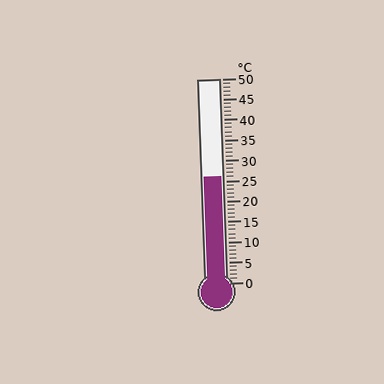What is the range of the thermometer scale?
The thermometer scale ranges from 0°C to 50°C.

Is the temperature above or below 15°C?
The temperature is above 15°C.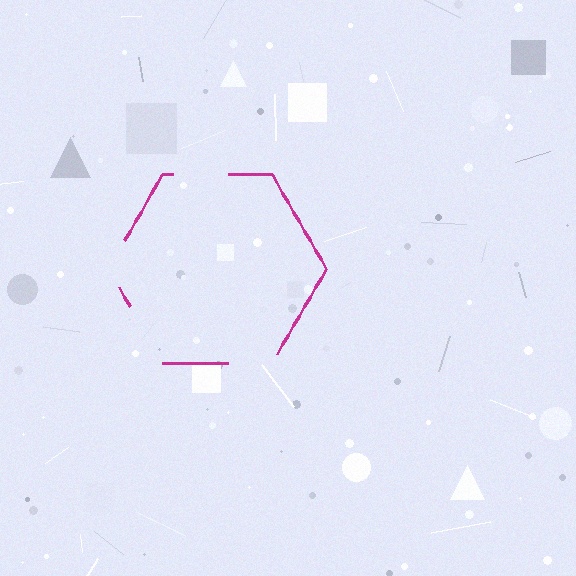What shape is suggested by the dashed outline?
The dashed outline suggests a hexagon.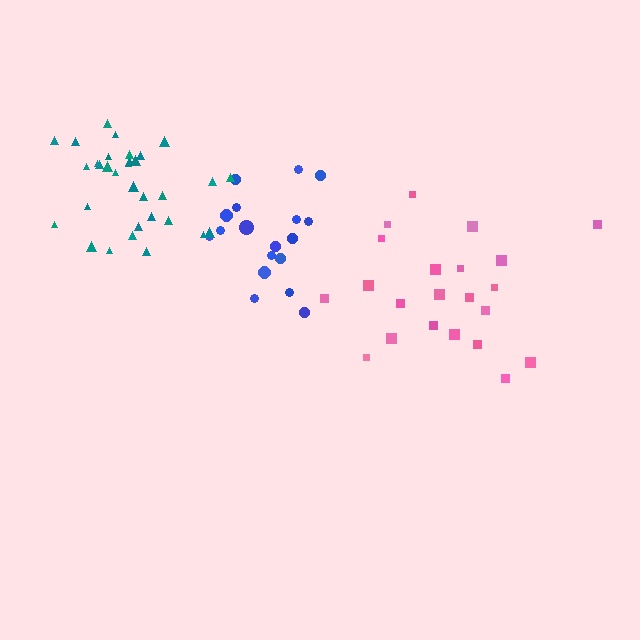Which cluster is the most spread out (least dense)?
Blue.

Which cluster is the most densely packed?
Teal.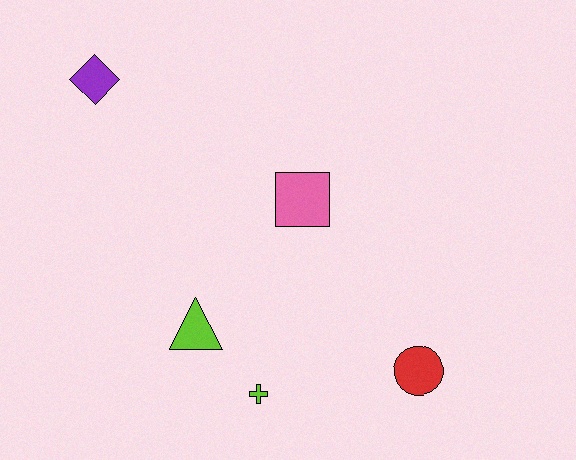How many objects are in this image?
There are 5 objects.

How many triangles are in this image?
There is 1 triangle.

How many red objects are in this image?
There is 1 red object.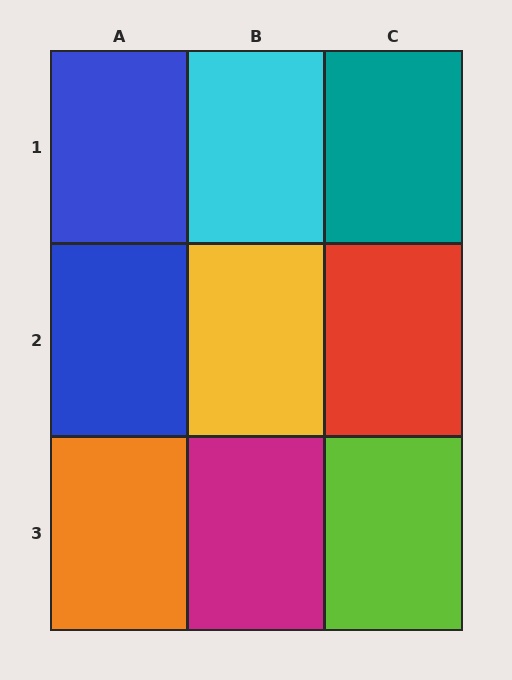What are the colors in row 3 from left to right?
Orange, magenta, lime.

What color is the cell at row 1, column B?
Cyan.